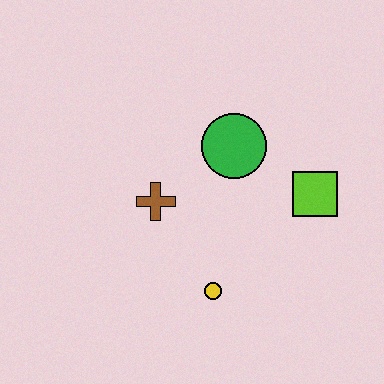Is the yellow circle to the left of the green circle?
Yes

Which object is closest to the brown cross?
The green circle is closest to the brown cross.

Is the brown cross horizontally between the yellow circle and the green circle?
No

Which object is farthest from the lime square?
The brown cross is farthest from the lime square.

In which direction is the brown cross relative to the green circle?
The brown cross is to the left of the green circle.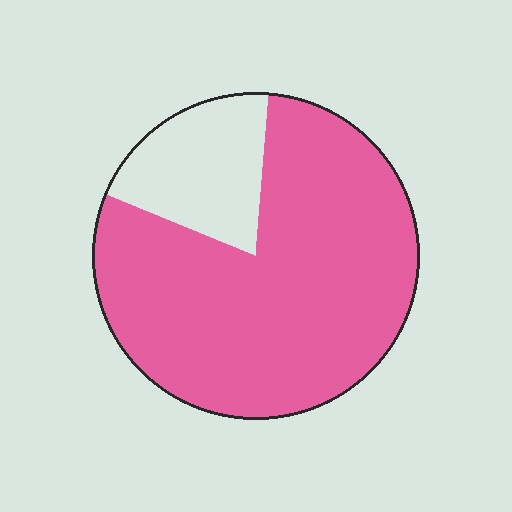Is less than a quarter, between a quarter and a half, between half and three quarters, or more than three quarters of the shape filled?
More than three quarters.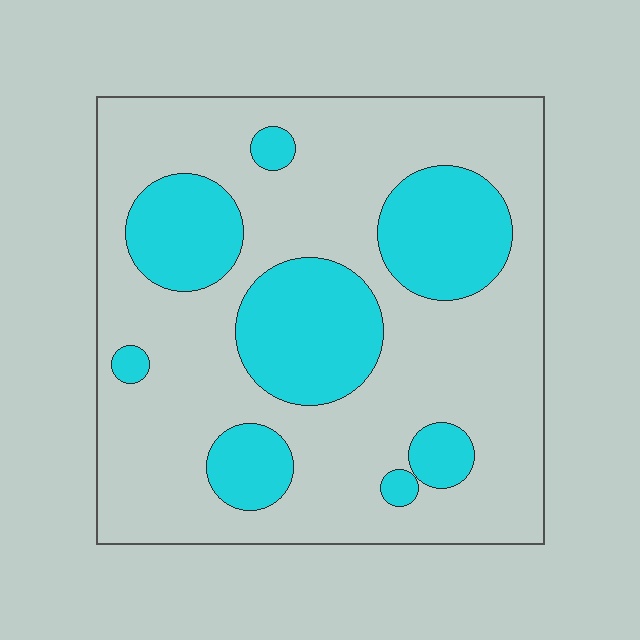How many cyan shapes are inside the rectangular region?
8.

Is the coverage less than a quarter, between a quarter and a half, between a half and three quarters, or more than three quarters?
Between a quarter and a half.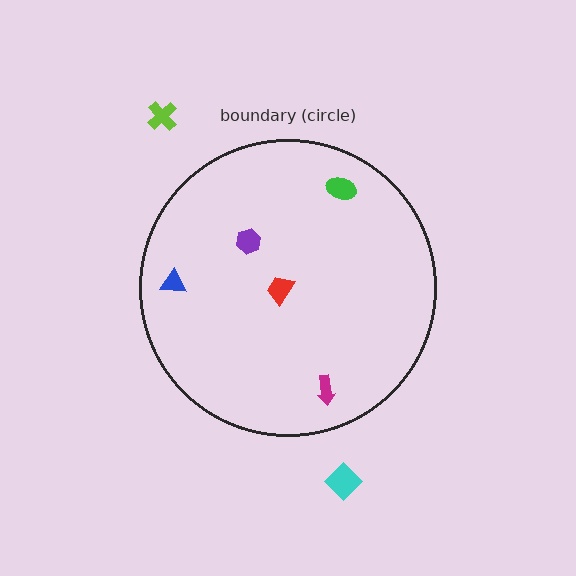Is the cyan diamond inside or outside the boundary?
Outside.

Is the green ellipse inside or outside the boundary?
Inside.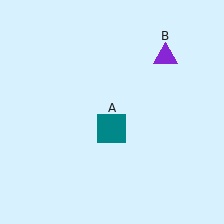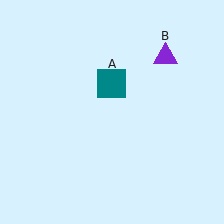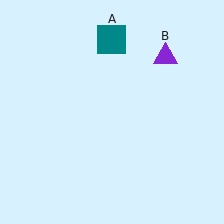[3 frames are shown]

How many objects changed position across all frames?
1 object changed position: teal square (object A).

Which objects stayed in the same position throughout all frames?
Purple triangle (object B) remained stationary.